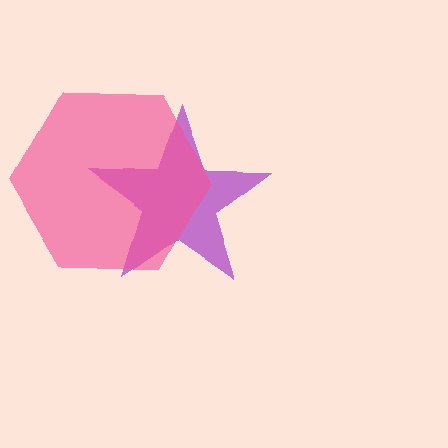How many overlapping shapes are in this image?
There are 2 overlapping shapes in the image.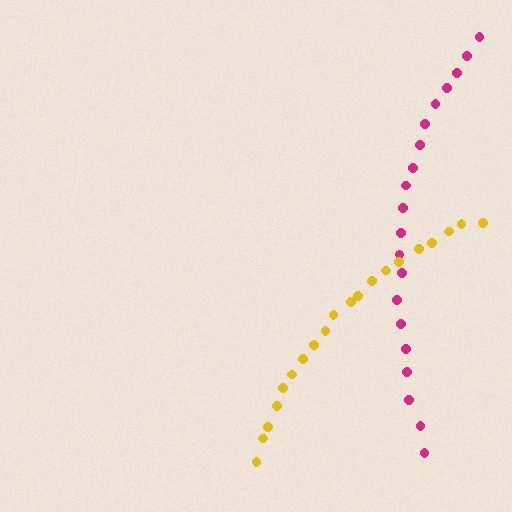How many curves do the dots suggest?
There are 2 distinct paths.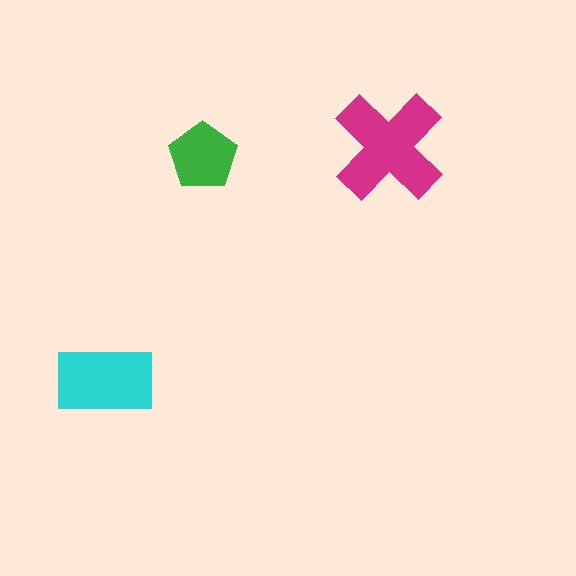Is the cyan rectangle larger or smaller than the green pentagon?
Larger.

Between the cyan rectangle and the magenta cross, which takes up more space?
The magenta cross.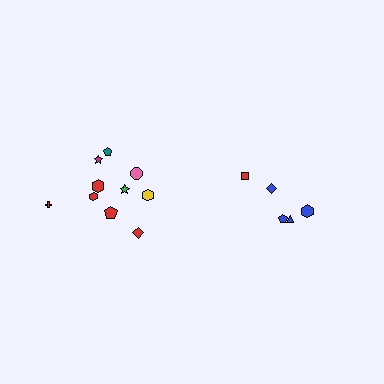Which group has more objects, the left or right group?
The left group.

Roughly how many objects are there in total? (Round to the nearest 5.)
Roughly 15 objects in total.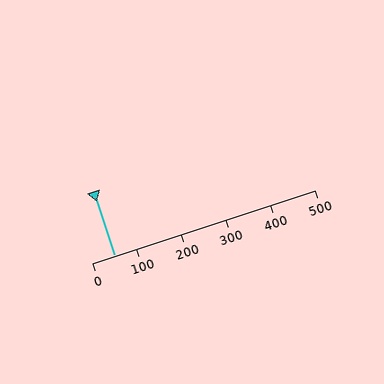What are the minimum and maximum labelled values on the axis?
The axis runs from 0 to 500.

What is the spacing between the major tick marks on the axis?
The major ticks are spaced 100 apart.